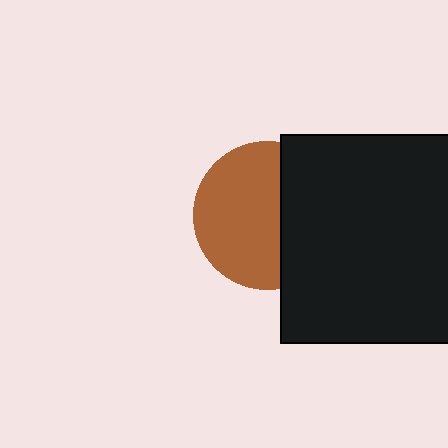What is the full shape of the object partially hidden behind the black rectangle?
The partially hidden object is a brown circle.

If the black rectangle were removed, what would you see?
You would see the complete brown circle.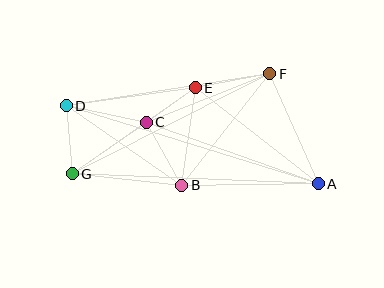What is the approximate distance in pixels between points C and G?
The distance between C and G is approximately 90 pixels.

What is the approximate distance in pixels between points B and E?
The distance between B and E is approximately 98 pixels.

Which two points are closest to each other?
Points C and E are closest to each other.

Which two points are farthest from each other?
Points A and D are farthest from each other.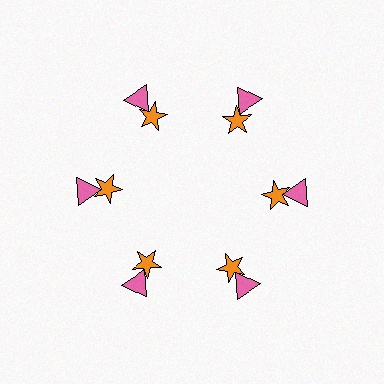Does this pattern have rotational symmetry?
Yes, this pattern has 6-fold rotational symmetry. It looks the same after rotating 60 degrees around the center.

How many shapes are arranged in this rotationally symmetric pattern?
There are 12 shapes, arranged in 6 groups of 2.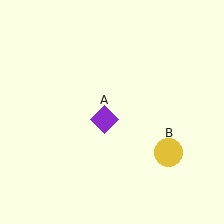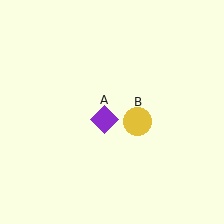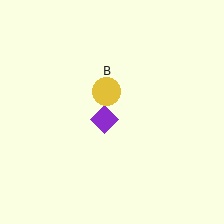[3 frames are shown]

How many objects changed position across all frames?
1 object changed position: yellow circle (object B).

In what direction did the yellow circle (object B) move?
The yellow circle (object B) moved up and to the left.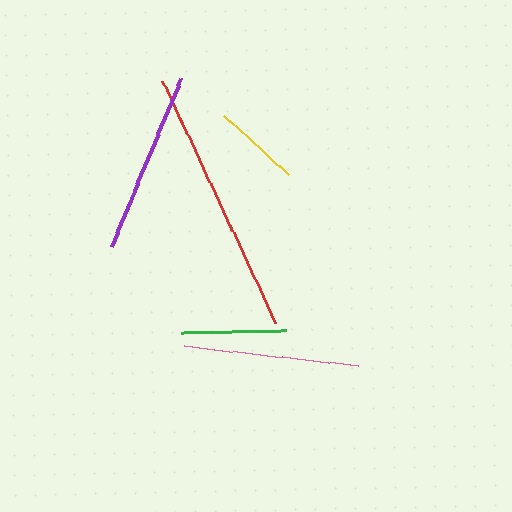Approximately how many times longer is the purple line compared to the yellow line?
The purple line is approximately 2.1 times the length of the yellow line.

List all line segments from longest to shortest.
From longest to shortest: red, purple, pink, green, yellow.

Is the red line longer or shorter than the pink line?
The red line is longer than the pink line.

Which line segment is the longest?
The red line is the longest at approximately 268 pixels.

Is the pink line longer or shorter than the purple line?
The purple line is longer than the pink line.